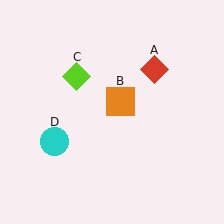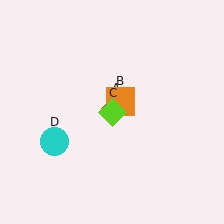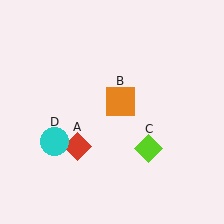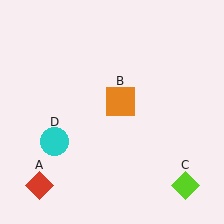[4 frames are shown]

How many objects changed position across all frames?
2 objects changed position: red diamond (object A), lime diamond (object C).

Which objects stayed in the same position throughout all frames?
Orange square (object B) and cyan circle (object D) remained stationary.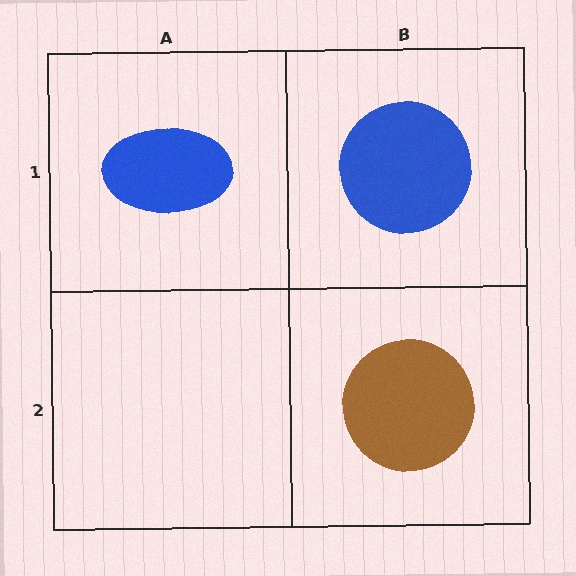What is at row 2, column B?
A brown circle.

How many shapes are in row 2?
1 shape.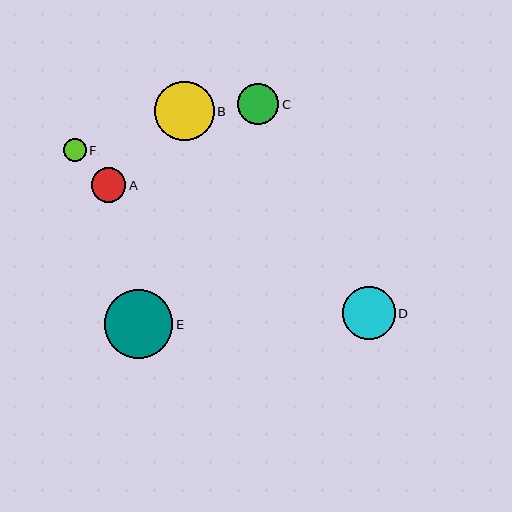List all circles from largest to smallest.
From largest to smallest: E, B, D, C, A, F.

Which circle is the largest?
Circle E is the largest with a size of approximately 69 pixels.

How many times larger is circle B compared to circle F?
Circle B is approximately 2.6 times the size of circle F.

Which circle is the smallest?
Circle F is the smallest with a size of approximately 22 pixels.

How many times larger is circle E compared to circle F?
Circle E is approximately 3.1 times the size of circle F.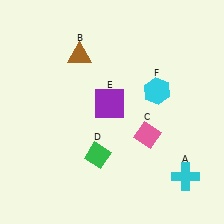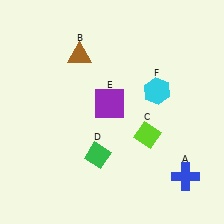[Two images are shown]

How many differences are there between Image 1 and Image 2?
There are 2 differences between the two images.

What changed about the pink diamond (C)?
In Image 1, C is pink. In Image 2, it changed to lime.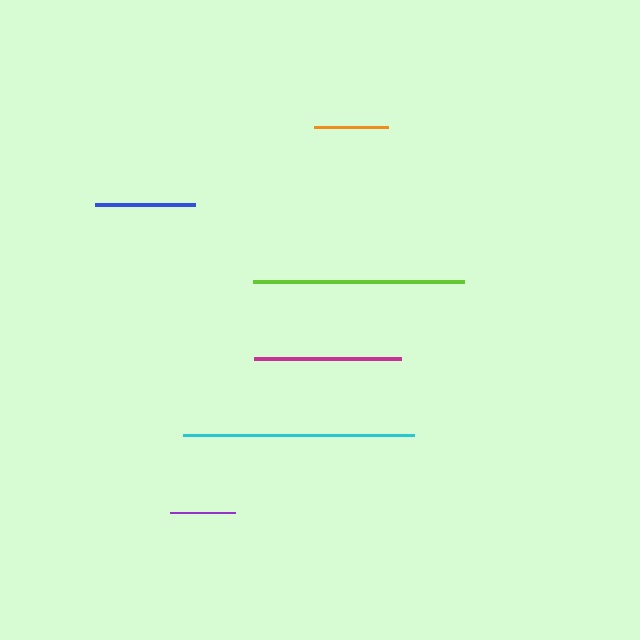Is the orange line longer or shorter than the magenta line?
The magenta line is longer than the orange line.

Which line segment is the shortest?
The purple line is the shortest at approximately 65 pixels.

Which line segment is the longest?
The cyan line is the longest at approximately 231 pixels.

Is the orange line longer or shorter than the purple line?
The orange line is longer than the purple line.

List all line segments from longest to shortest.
From longest to shortest: cyan, lime, magenta, blue, orange, purple.